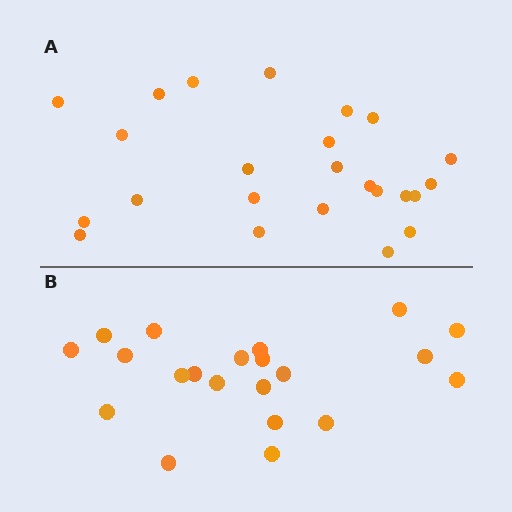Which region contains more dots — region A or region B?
Region A (the top region) has more dots.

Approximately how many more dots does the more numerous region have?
Region A has just a few more — roughly 2 or 3 more dots than region B.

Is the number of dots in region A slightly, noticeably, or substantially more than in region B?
Region A has only slightly more — the two regions are fairly close. The ratio is roughly 1.1 to 1.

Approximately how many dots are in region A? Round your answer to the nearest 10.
About 20 dots. (The exact count is 24, which rounds to 20.)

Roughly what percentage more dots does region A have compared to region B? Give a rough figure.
About 15% more.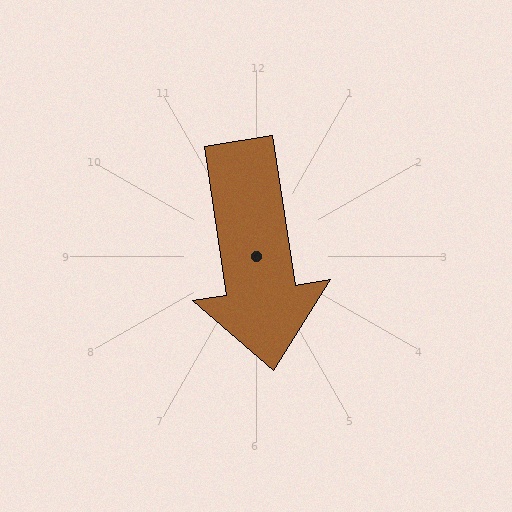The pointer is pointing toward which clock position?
Roughly 6 o'clock.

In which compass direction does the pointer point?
South.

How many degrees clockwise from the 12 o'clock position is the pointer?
Approximately 171 degrees.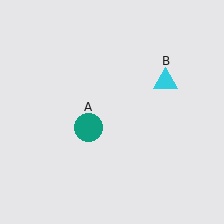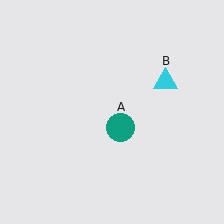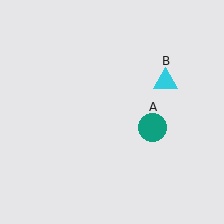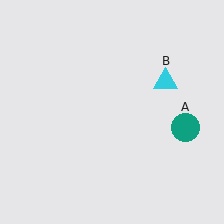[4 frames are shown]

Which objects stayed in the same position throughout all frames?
Cyan triangle (object B) remained stationary.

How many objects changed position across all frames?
1 object changed position: teal circle (object A).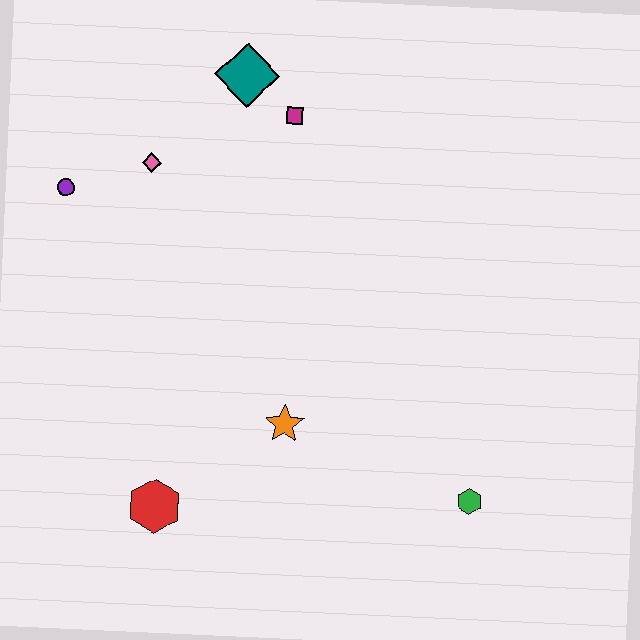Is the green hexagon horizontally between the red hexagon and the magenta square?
No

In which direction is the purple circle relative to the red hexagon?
The purple circle is above the red hexagon.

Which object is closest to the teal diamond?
The magenta square is closest to the teal diamond.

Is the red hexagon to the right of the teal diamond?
No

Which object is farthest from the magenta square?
The green hexagon is farthest from the magenta square.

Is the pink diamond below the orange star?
No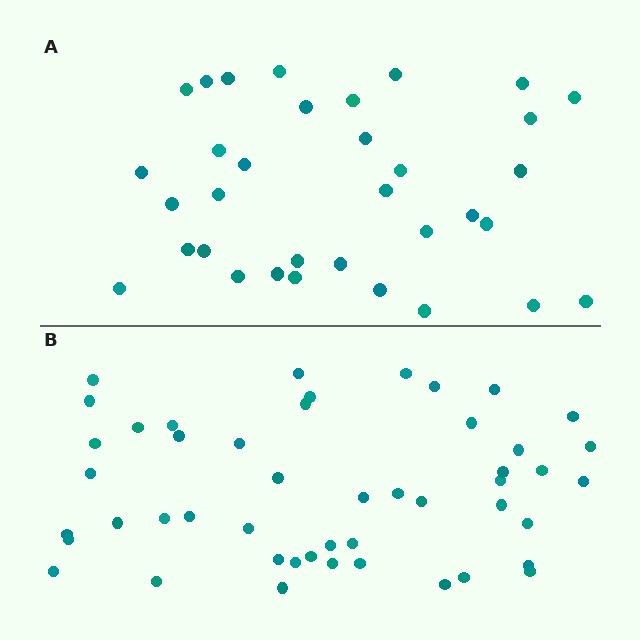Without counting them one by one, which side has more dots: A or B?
Region B (the bottom region) has more dots.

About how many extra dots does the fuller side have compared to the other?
Region B has approximately 15 more dots than region A.